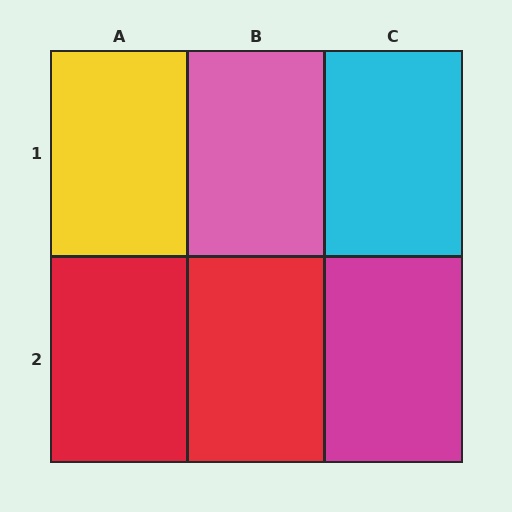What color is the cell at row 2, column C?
Magenta.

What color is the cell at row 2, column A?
Red.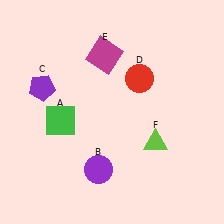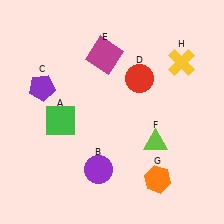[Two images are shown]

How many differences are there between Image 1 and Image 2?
There are 2 differences between the two images.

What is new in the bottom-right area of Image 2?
An orange hexagon (G) was added in the bottom-right area of Image 2.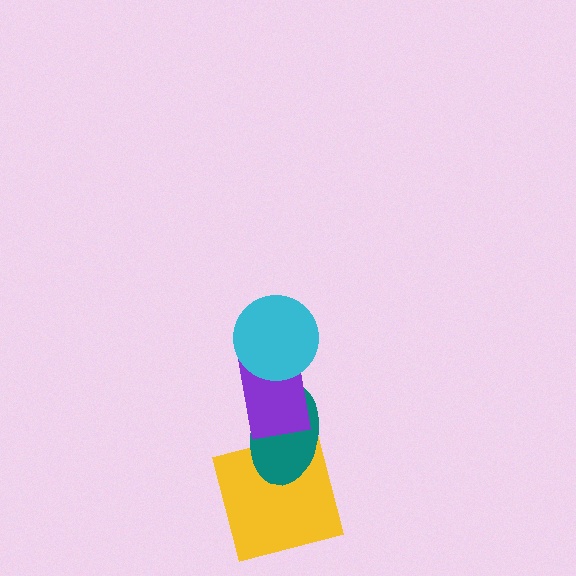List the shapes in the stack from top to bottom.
From top to bottom: the cyan circle, the purple rectangle, the teal ellipse, the yellow square.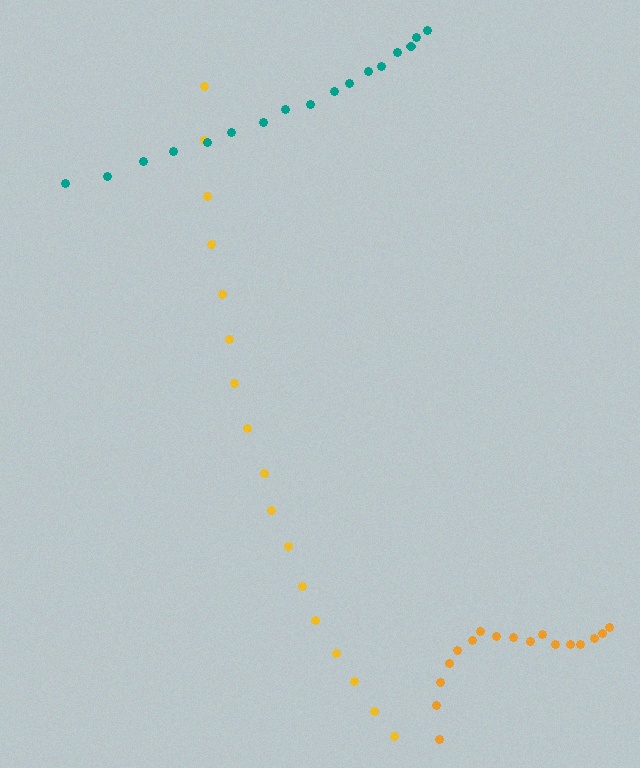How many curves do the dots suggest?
There are 3 distinct paths.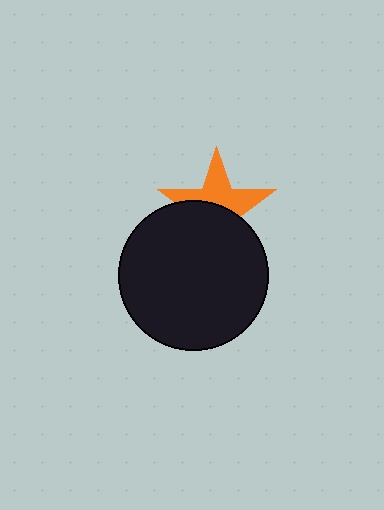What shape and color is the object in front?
The object in front is a black circle.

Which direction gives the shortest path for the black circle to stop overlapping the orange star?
Moving down gives the shortest separation.